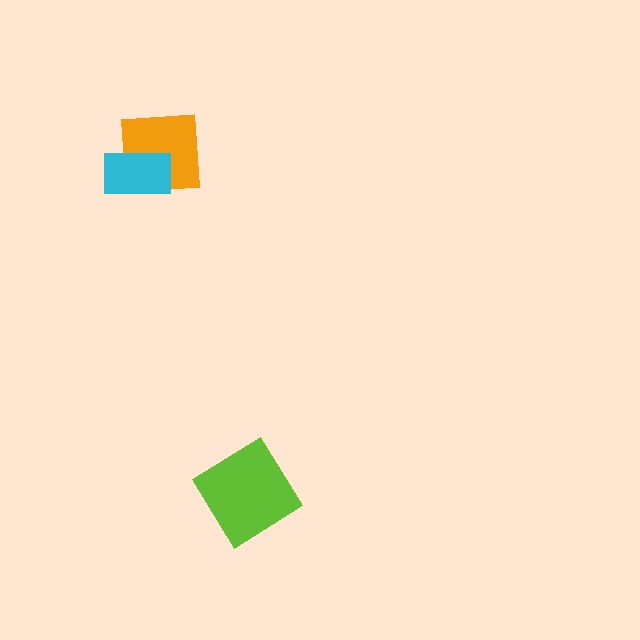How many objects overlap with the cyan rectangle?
1 object overlaps with the cyan rectangle.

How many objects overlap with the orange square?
1 object overlaps with the orange square.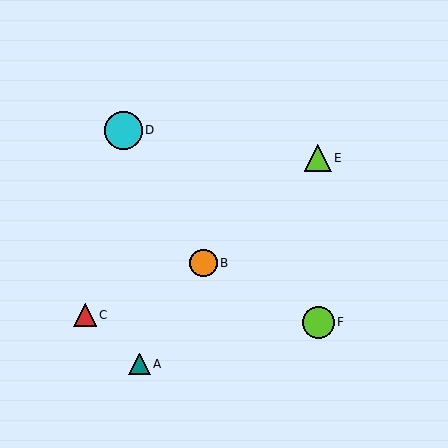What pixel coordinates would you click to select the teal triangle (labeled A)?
Click at (140, 364) to select the teal triangle A.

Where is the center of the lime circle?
The center of the lime circle is at (318, 322).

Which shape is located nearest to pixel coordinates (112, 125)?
The cyan circle (labeled D) at (123, 130) is nearest to that location.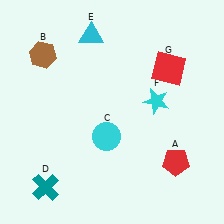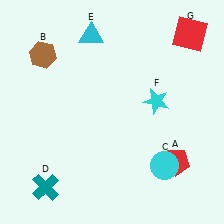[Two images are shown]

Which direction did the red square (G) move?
The red square (G) moved up.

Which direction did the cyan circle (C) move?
The cyan circle (C) moved right.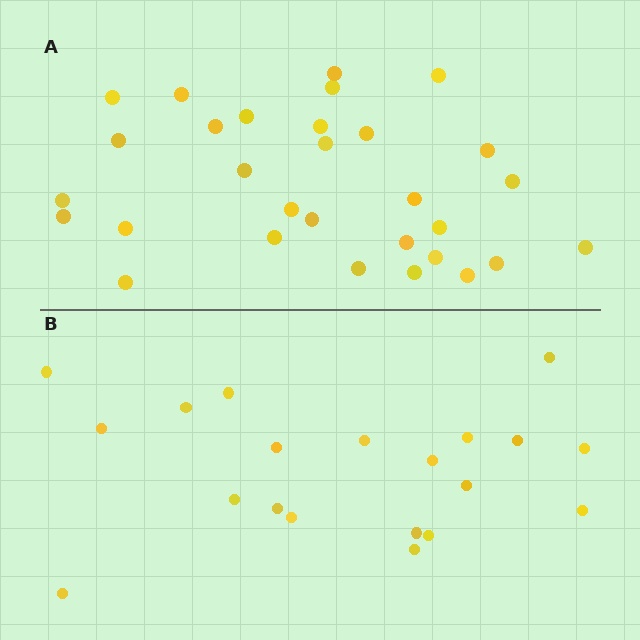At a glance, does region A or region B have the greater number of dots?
Region A (the top region) has more dots.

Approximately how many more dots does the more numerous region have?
Region A has roughly 10 or so more dots than region B.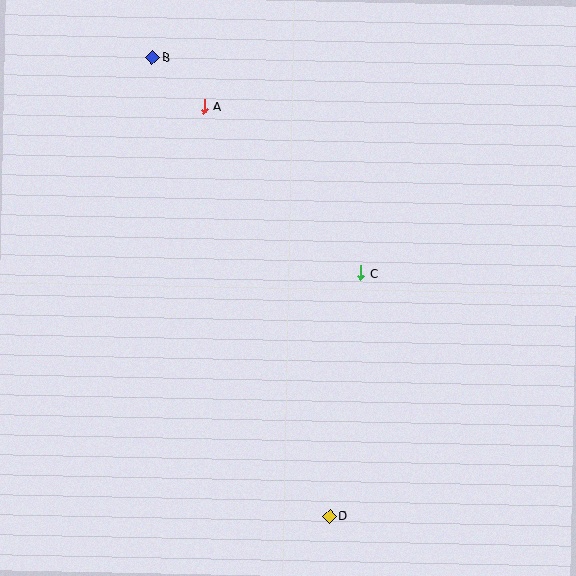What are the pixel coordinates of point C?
Point C is at (361, 273).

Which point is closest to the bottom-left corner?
Point D is closest to the bottom-left corner.